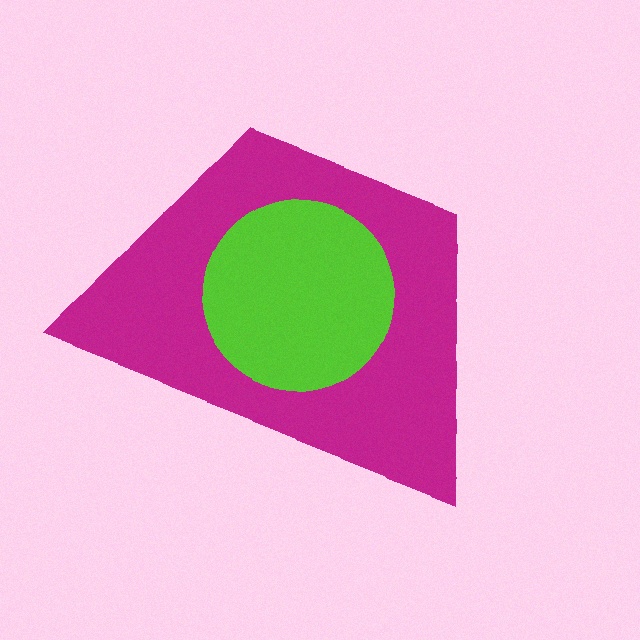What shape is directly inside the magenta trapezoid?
The lime circle.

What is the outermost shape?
The magenta trapezoid.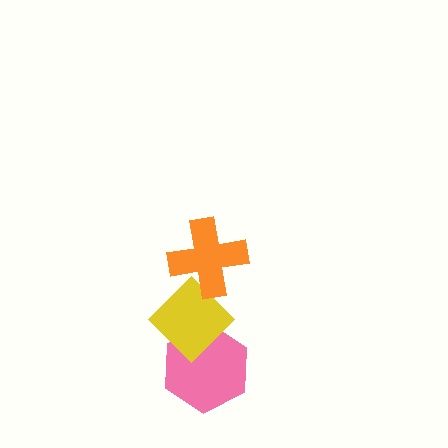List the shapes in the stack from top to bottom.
From top to bottom: the orange cross, the yellow diamond, the pink hexagon.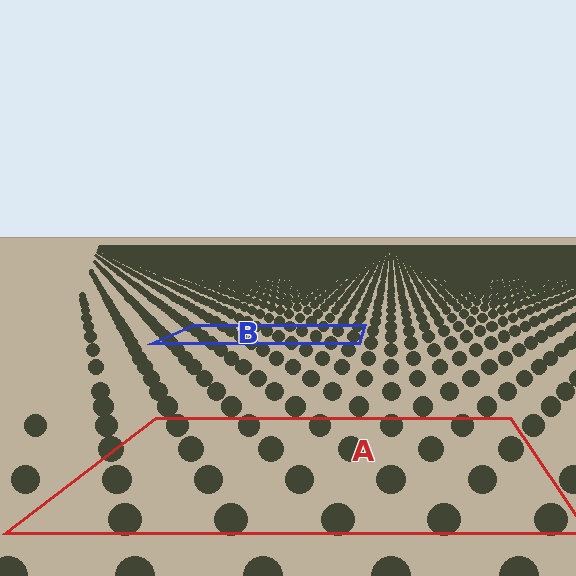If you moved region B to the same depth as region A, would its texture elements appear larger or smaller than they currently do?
They would appear larger. At a closer depth, the same texture elements are projected at a bigger on-screen size.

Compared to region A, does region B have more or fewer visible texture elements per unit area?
Region B has more texture elements per unit area — they are packed more densely because it is farther away.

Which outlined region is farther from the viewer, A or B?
Region B is farther from the viewer — the texture elements inside it appear smaller and more densely packed.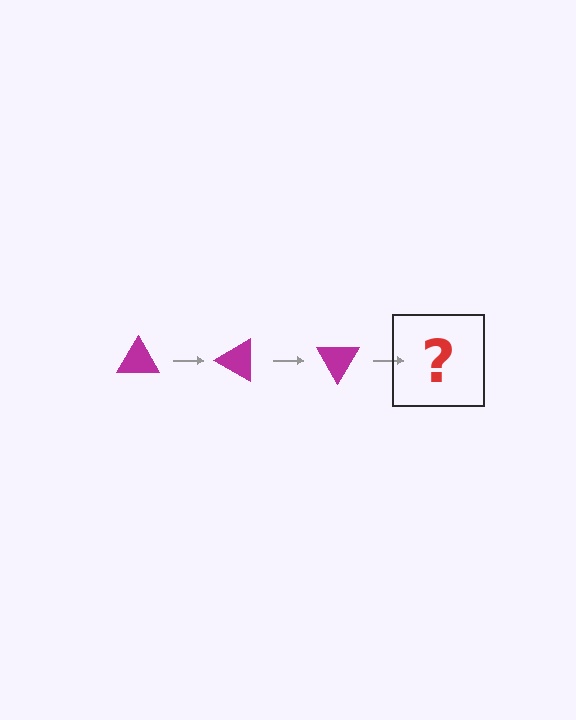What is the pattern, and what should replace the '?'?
The pattern is that the triangle rotates 30 degrees each step. The '?' should be a magenta triangle rotated 90 degrees.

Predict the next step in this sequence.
The next step is a magenta triangle rotated 90 degrees.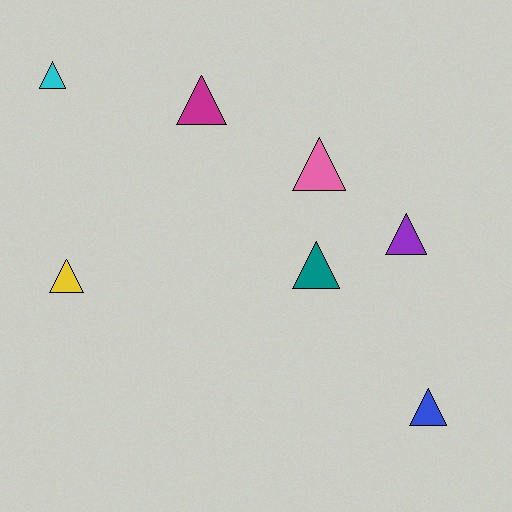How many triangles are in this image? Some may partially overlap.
There are 7 triangles.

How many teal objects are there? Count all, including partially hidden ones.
There is 1 teal object.